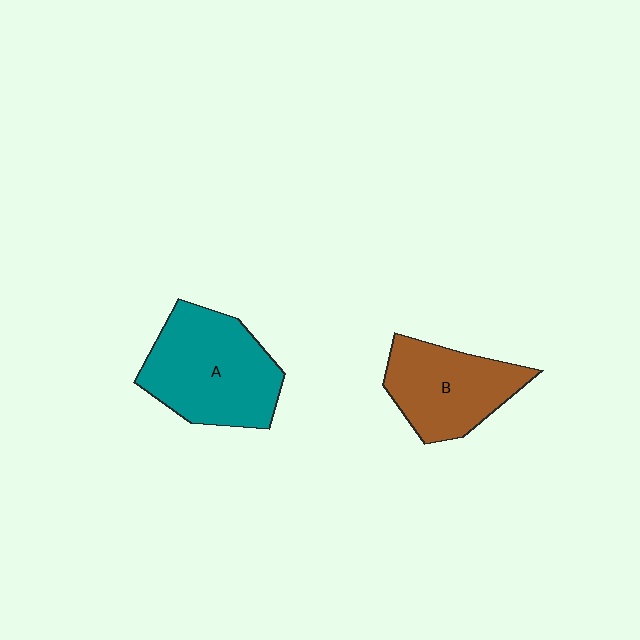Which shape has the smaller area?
Shape B (brown).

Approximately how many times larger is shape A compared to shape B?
Approximately 1.3 times.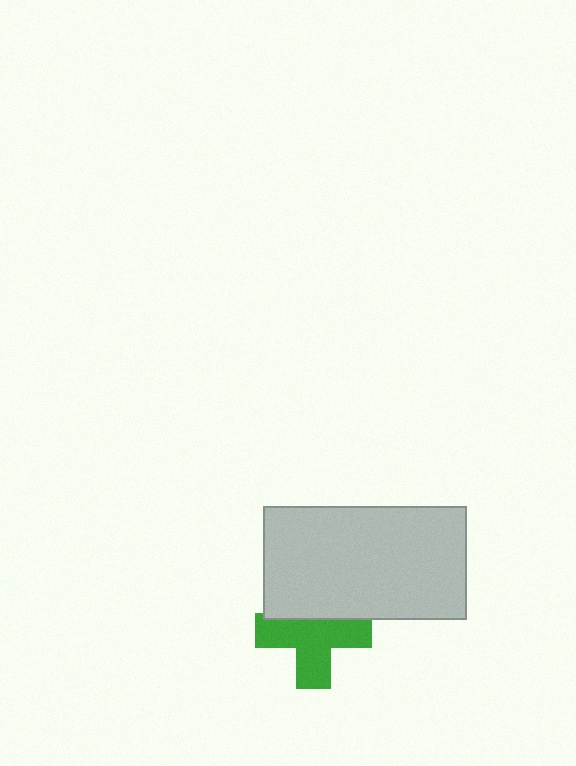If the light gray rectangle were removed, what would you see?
You would see the complete green cross.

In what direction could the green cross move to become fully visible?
The green cross could move down. That would shift it out from behind the light gray rectangle entirely.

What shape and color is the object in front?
The object in front is a light gray rectangle.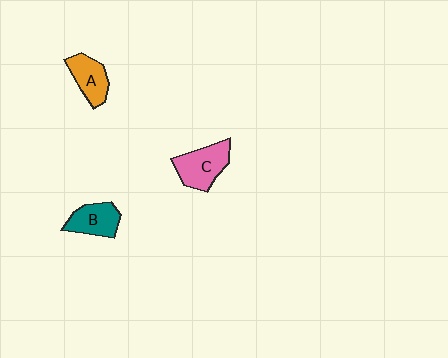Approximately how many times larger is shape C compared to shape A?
Approximately 1.3 times.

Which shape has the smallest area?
Shape A (orange).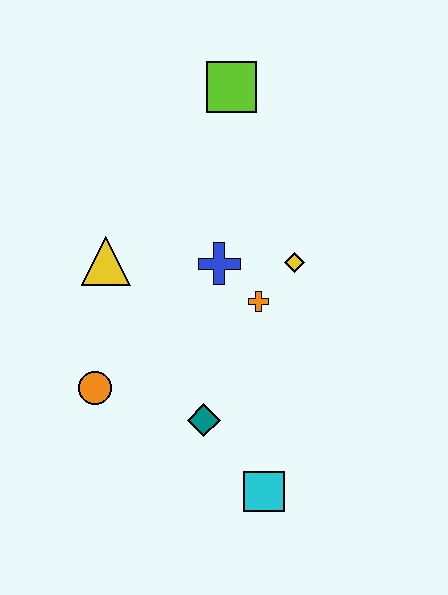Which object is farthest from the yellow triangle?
The cyan square is farthest from the yellow triangle.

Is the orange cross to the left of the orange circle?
No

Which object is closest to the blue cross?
The orange cross is closest to the blue cross.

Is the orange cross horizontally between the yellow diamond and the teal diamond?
Yes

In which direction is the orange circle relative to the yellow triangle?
The orange circle is below the yellow triangle.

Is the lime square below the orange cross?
No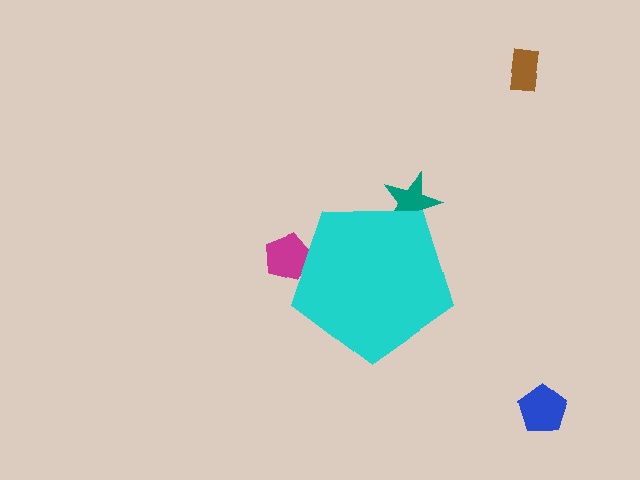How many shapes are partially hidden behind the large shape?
2 shapes are partially hidden.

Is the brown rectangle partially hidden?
No, the brown rectangle is fully visible.